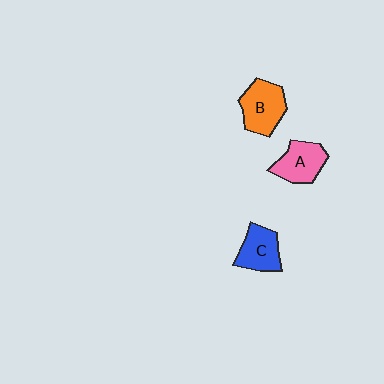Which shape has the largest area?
Shape B (orange).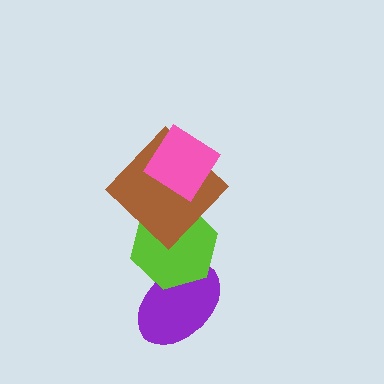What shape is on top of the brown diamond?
The pink diamond is on top of the brown diamond.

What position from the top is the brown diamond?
The brown diamond is 2nd from the top.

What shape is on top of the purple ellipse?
The lime hexagon is on top of the purple ellipse.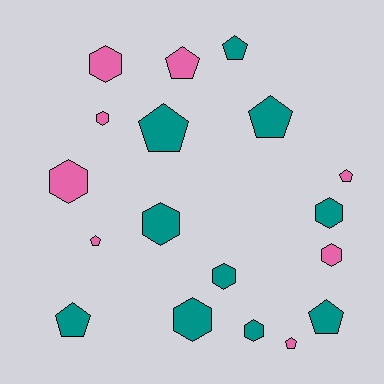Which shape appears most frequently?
Hexagon, with 9 objects.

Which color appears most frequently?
Teal, with 10 objects.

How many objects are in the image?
There are 18 objects.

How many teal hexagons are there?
There are 5 teal hexagons.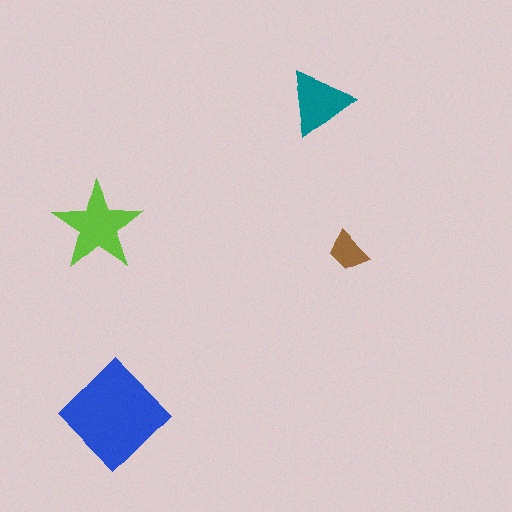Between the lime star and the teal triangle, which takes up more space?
The lime star.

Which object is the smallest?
The brown trapezoid.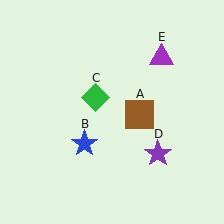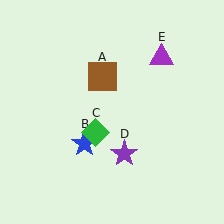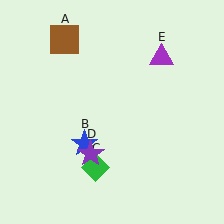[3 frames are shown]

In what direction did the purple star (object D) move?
The purple star (object D) moved left.